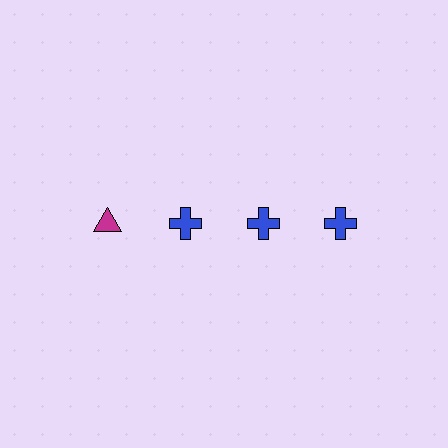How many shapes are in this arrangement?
There are 4 shapes arranged in a grid pattern.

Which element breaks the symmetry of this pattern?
The magenta triangle in the top row, leftmost column breaks the symmetry. All other shapes are blue crosses.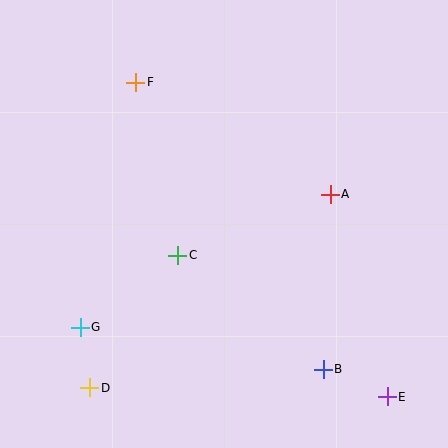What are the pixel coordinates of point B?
Point B is at (323, 369).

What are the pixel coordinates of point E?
Point E is at (387, 397).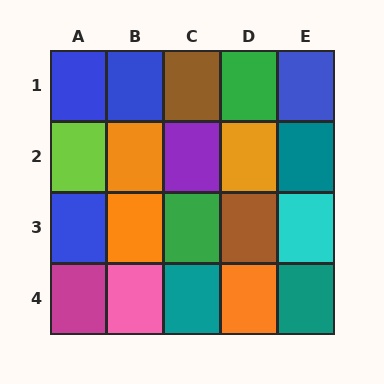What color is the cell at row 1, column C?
Brown.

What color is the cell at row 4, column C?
Teal.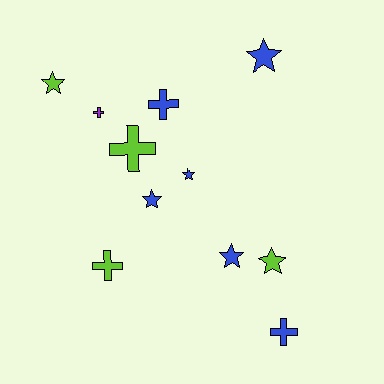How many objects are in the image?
There are 11 objects.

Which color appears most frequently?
Blue, with 6 objects.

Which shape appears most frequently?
Star, with 6 objects.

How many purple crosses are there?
There is 1 purple cross.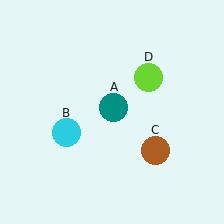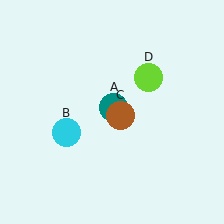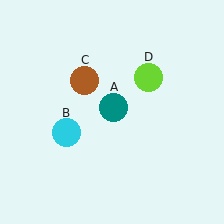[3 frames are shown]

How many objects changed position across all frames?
1 object changed position: brown circle (object C).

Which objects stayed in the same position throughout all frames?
Teal circle (object A) and cyan circle (object B) and lime circle (object D) remained stationary.